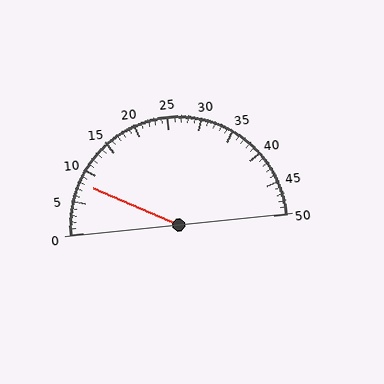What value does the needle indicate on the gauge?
The needle indicates approximately 8.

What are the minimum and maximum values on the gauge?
The gauge ranges from 0 to 50.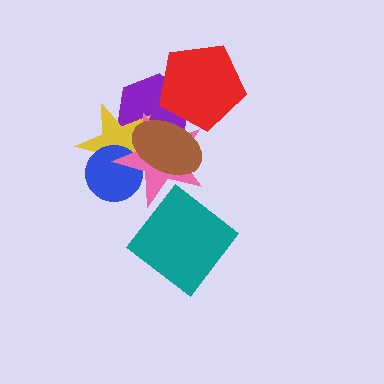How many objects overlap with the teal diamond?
0 objects overlap with the teal diamond.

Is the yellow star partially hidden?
Yes, it is partially covered by another shape.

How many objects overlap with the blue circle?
2 objects overlap with the blue circle.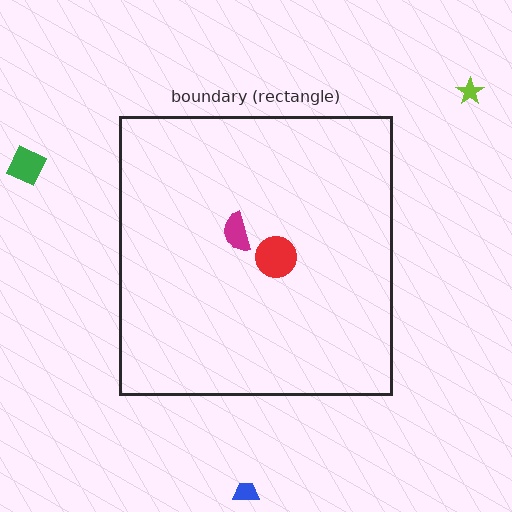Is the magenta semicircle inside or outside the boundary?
Inside.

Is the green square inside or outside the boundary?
Outside.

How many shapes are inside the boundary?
2 inside, 3 outside.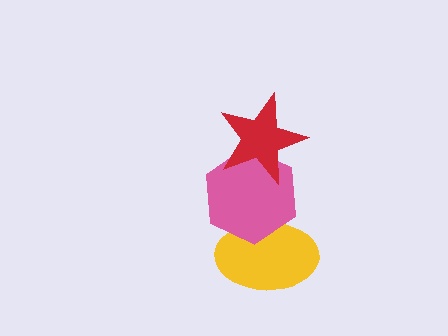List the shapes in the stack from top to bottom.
From top to bottom: the red star, the pink hexagon, the yellow ellipse.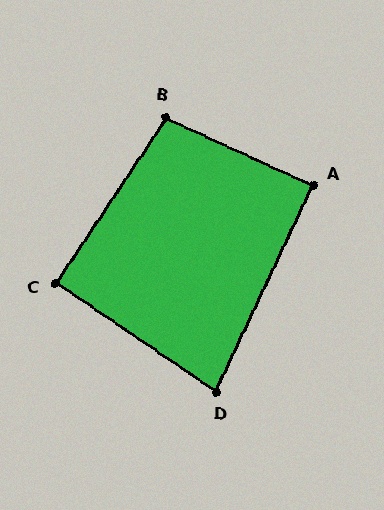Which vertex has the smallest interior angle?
D, at approximately 81 degrees.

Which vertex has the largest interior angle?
B, at approximately 99 degrees.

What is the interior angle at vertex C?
Approximately 90 degrees (approximately right).